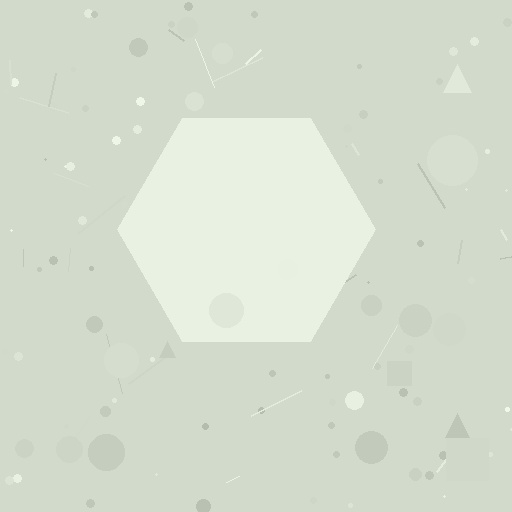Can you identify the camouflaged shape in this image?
The camouflaged shape is a hexagon.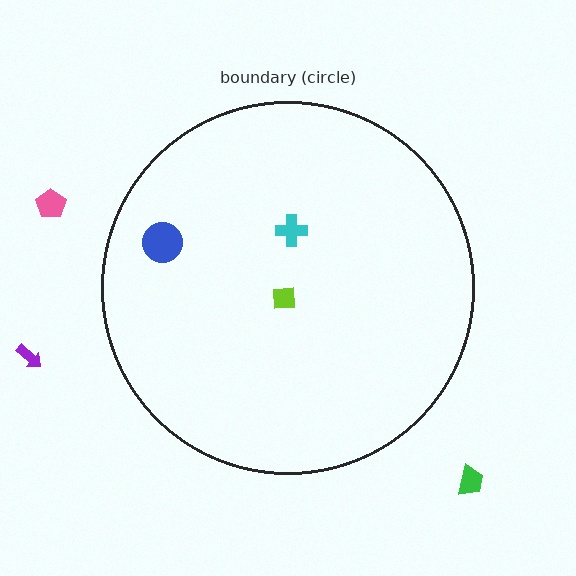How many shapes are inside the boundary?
3 inside, 3 outside.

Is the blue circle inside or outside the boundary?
Inside.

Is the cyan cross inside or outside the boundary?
Inside.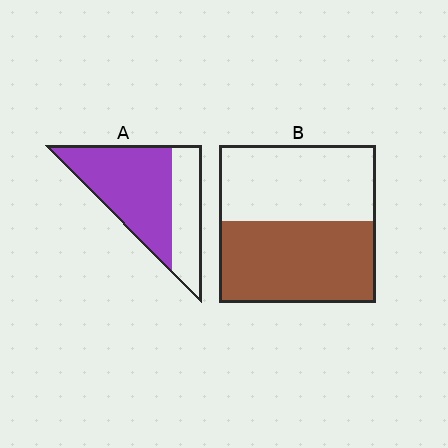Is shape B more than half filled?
Roughly half.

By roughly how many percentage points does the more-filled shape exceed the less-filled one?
By roughly 15 percentage points (A over B).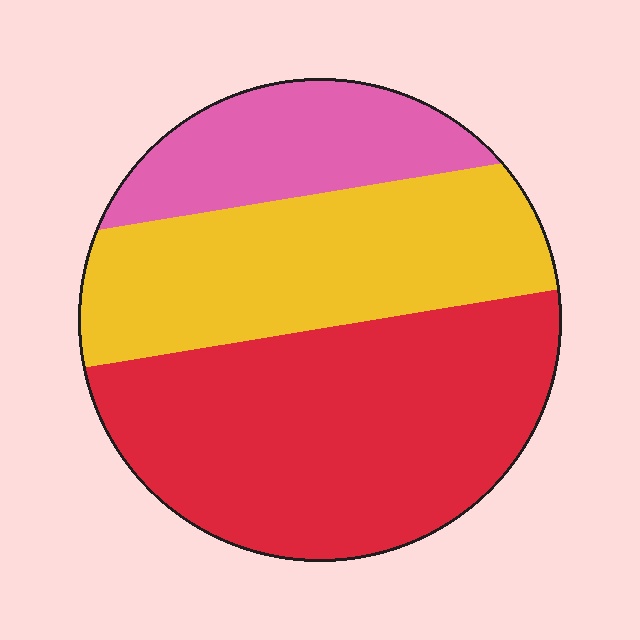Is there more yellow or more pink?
Yellow.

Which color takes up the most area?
Red, at roughly 50%.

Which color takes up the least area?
Pink, at roughly 20%.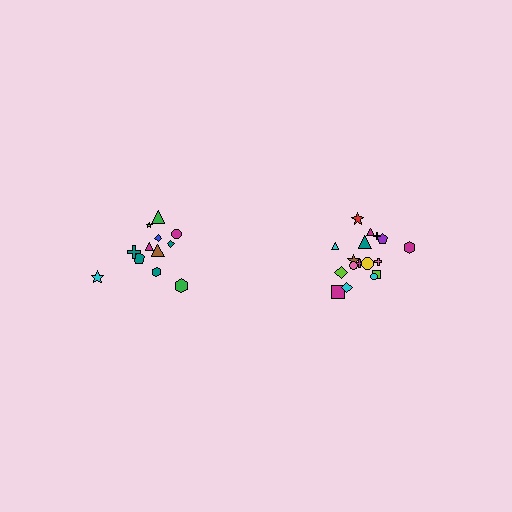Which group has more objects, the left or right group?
The right group.